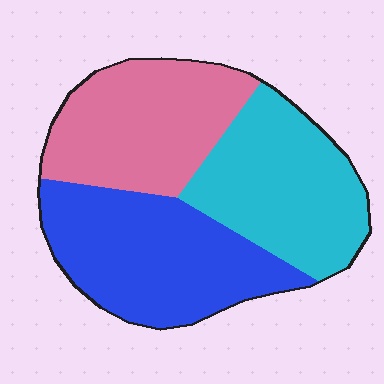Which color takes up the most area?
Blue, at roughly 35%.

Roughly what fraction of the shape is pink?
Pink takes up about one third (1/3) of the shape.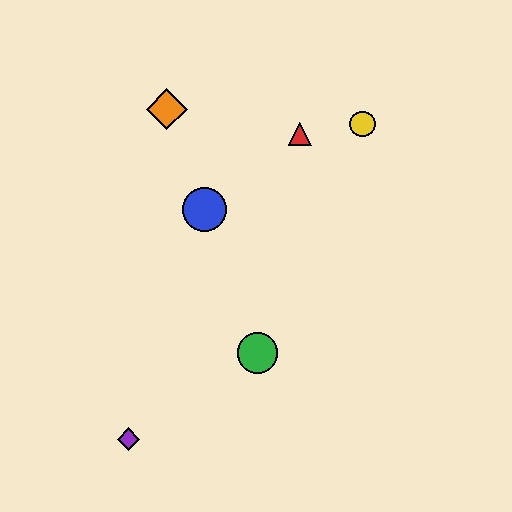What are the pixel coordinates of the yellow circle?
The yellow circle is at (363, 124).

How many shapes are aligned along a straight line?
3 shapes (the blue circle, the green circle, the orange diamond) are aligned along a straight line.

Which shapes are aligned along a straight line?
The blue circle, the green circle, the orange diamond are aligned along a straight line.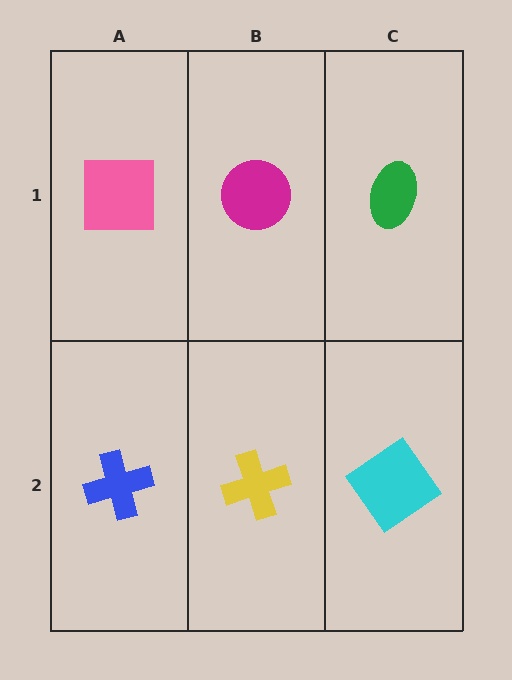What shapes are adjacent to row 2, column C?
A green ellipse (row 1, column C), a yellow cross (row 2, column B).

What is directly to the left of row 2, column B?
A blue cross.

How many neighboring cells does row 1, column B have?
3.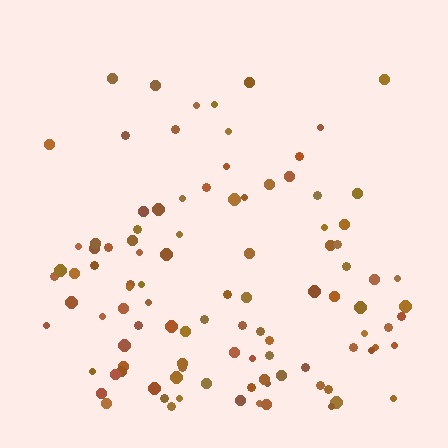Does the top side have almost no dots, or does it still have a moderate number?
Still a moderate number, just noticeably fewer than the bottom.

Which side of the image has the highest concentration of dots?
The bottom.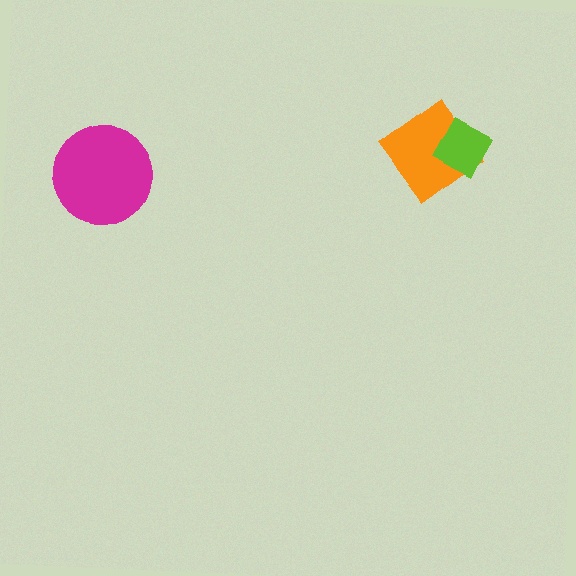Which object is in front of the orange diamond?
The lime diamond is in front of the orange diamond.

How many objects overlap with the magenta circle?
0 objects overlap with the magenta circle.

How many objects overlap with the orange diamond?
1 object overlaps with the orange diamond.